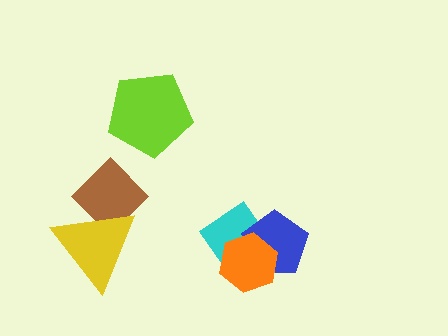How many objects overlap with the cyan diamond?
2 objects overlap with the cyan diamond.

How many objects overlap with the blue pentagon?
2 objects overlap with the blue pentagon.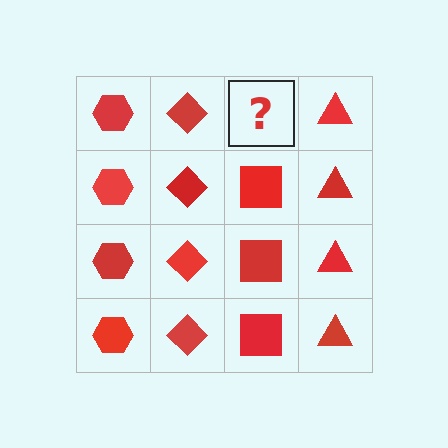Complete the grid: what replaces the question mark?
The question mark should be replaced with a red square.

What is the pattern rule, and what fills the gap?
The rule is that each column has a consistent shape. The gap should be filled with a red square.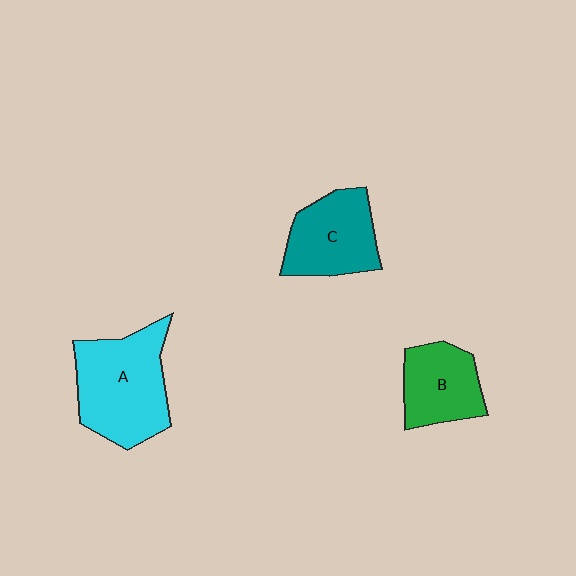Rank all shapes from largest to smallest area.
From largest to smallest: A (cyan), C (teal), B (green).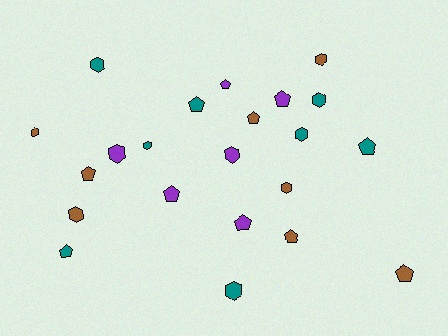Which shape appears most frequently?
Hexagon, with 11 objects.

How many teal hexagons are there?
There are 5 teal hexagons.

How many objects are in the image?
There are 22 objects.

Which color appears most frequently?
Teal, with 8 objects.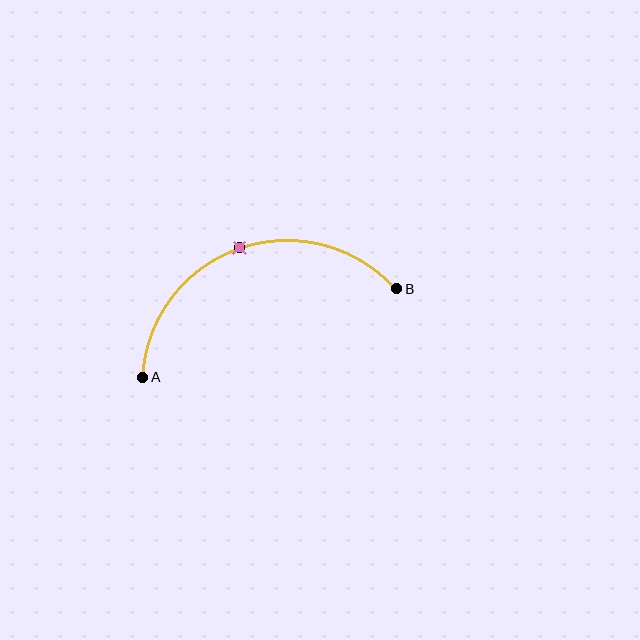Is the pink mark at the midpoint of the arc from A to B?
Yes. The pink mark lies on the arc at equal arc-length from both A and B — it is the arc midpoint.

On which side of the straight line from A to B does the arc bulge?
The arc bulges above the straight line connecting A and B.